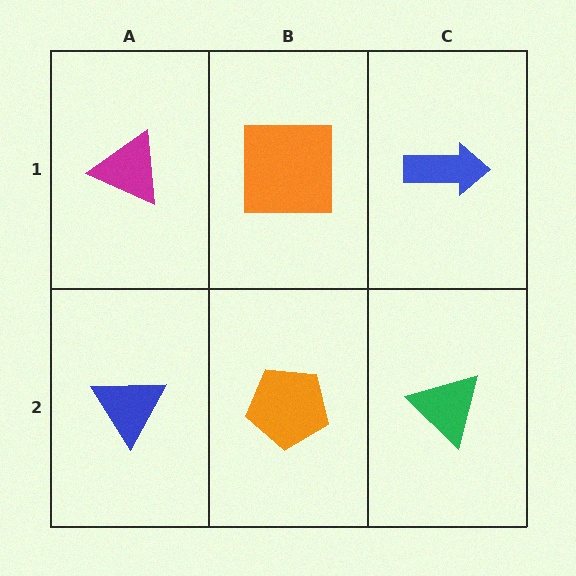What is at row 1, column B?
An orange square.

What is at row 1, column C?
A blue arrow.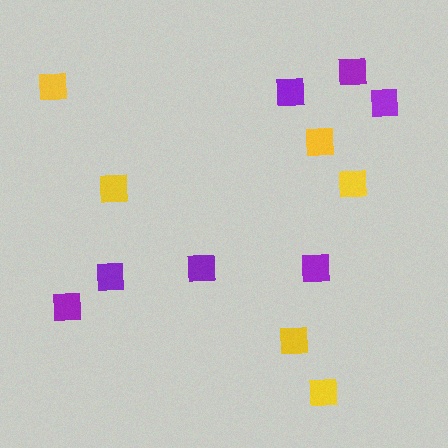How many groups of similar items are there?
There are 2 groups: one group of yellow squares (6) and one group of purple squares (7).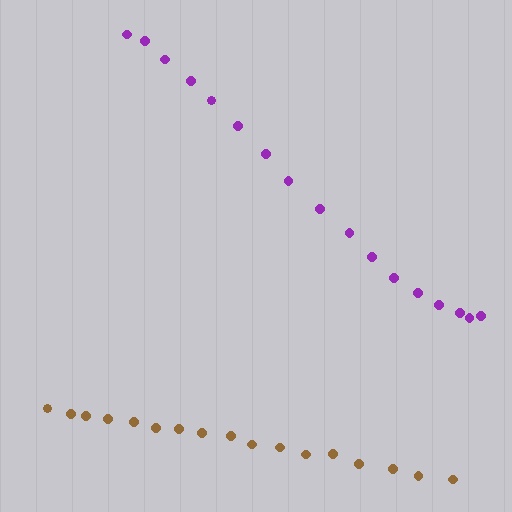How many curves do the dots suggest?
There are 2 distinct paths.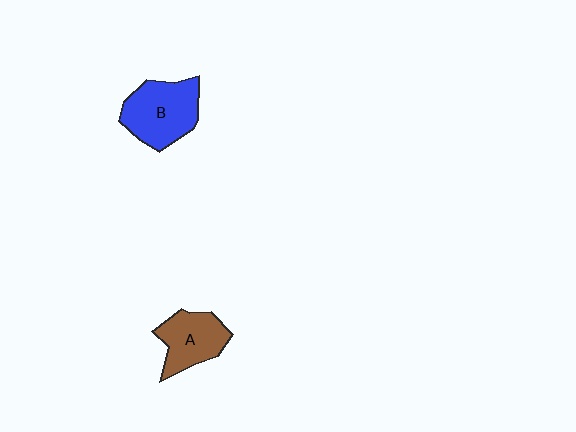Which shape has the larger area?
Shape B (blue).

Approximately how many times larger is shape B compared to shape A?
Approximately 1.3 times.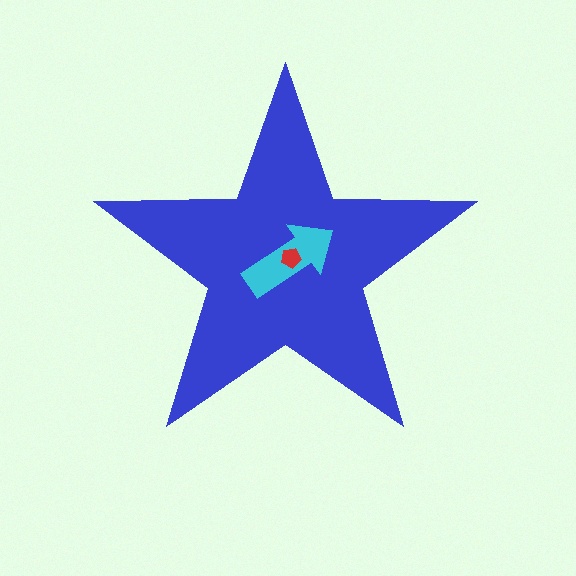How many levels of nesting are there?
3.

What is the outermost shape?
The blue star.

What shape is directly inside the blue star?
The cyan arrow.